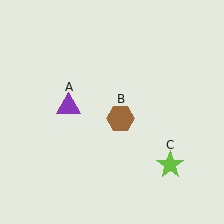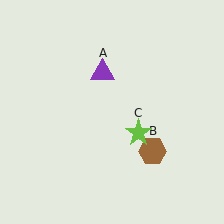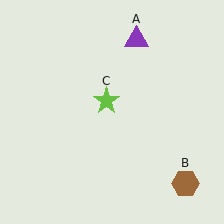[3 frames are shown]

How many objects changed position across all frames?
3 objects changed position: purple triangle (object A), brown hexagon (object B), lime star (object C).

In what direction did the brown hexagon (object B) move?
The brown hexagon (object B) moved down and to the right.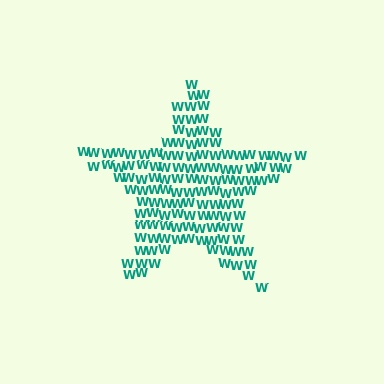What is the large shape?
The large shape is a star.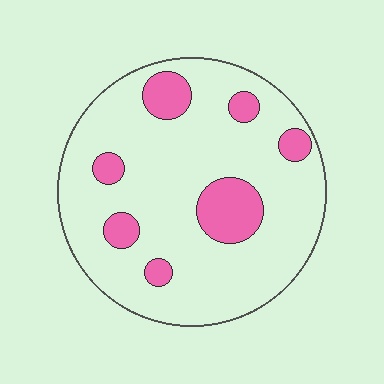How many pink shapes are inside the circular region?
7.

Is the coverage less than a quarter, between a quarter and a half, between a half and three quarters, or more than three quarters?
Less than a quarter.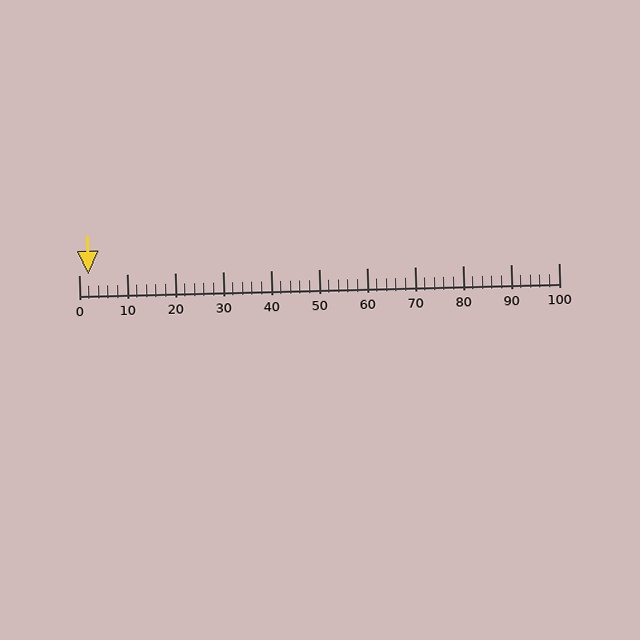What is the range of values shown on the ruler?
The ruler shows values from 0 to 100.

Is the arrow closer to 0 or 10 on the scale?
The arrow is closer to 0.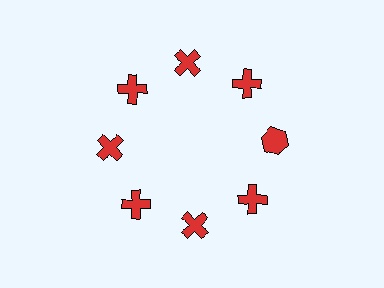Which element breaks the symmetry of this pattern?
The red hexagon at roughly the 3 o'clock position breaks the symmetry. All other shapes are red crosses.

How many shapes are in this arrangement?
There are 8 shapes arranged in a ring pattern.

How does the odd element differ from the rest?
It has a different shape: hexagon instead of cross.